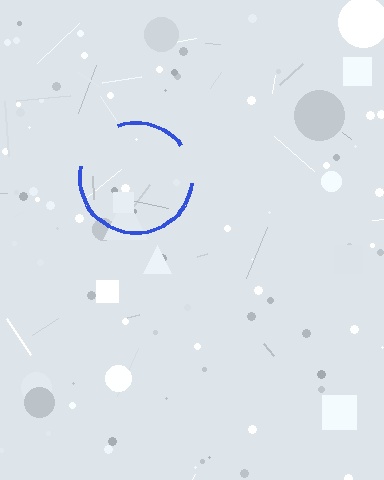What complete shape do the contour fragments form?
The contour fragments form a circle.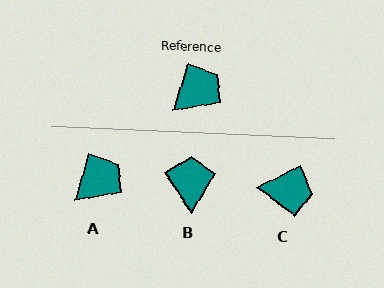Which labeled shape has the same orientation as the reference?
A.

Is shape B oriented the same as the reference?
No, it is off by about 49 degrees.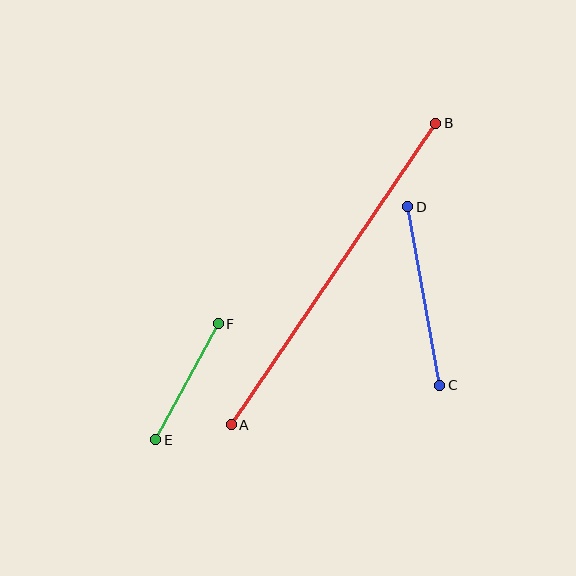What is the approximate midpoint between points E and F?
The midpoint is at approximately (187, 382) pixels.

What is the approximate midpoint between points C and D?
The midpoint is at approximately (424, 296) pixels.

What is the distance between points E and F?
The distance is approximately 132 pixels.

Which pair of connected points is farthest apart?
Points A and B are farthest apart.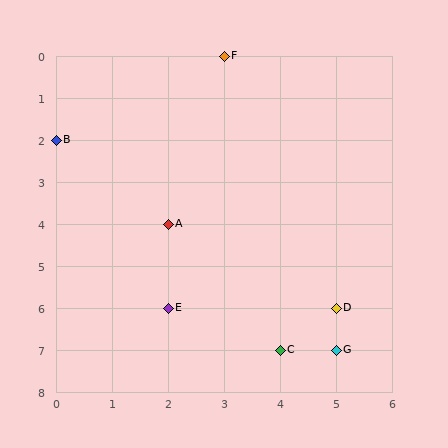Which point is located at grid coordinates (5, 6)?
Point D is at (5, 6).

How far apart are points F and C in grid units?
Points F and C are 1 column and 7 rows apart (about 7.1 grid units diagonally).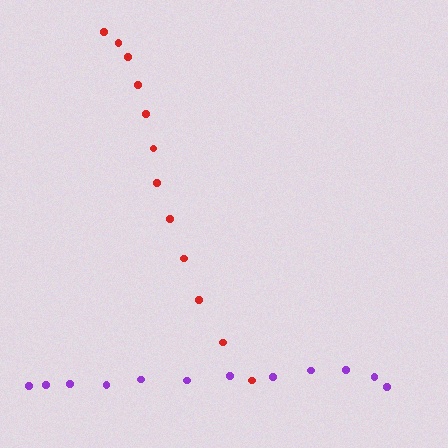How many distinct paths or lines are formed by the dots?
There are 2 distinct paths.